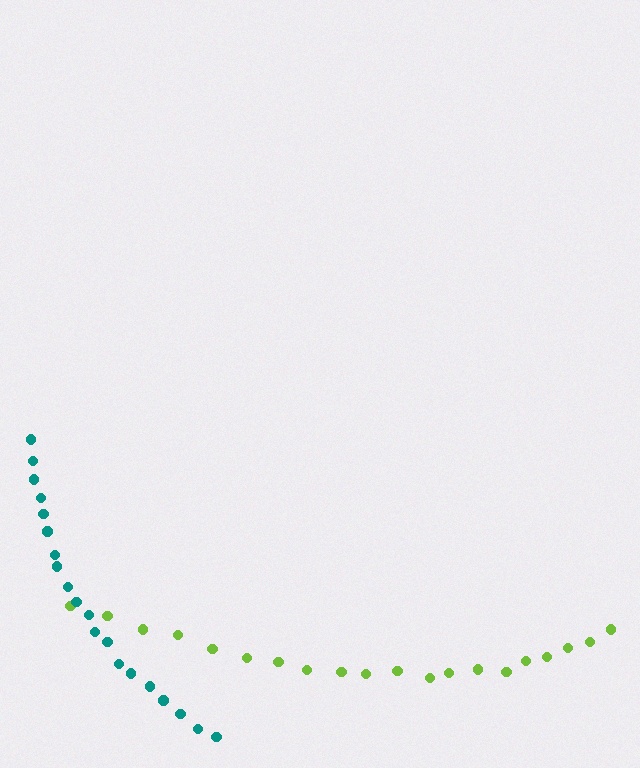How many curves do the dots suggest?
There are 2 distinct paths.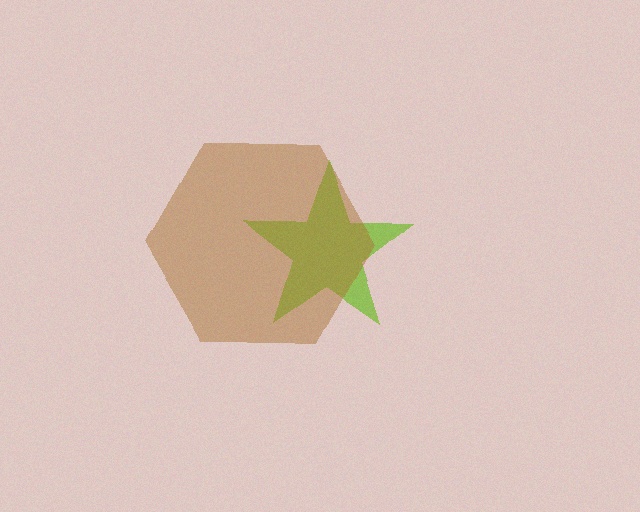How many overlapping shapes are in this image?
There are 2 overlapping shapes in the image.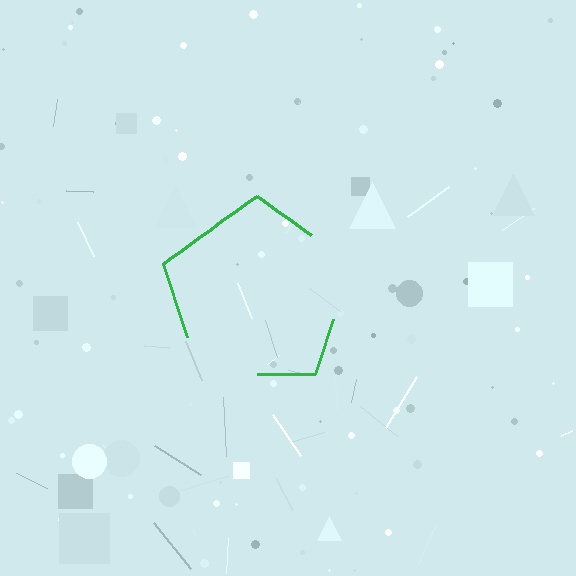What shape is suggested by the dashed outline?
The dashed outline suggests a pentagon.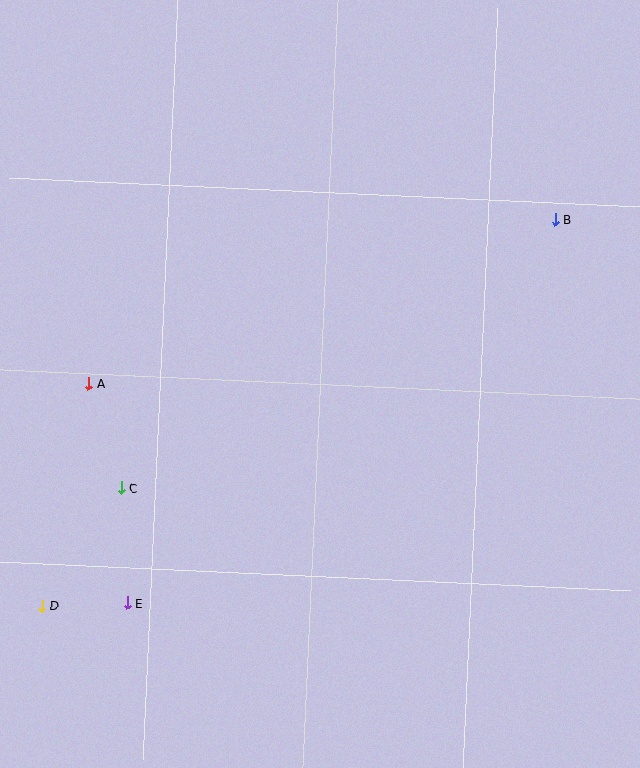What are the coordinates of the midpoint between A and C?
The midpoint between A and C is at (105, 436).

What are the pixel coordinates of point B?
Point B is at (555, 219).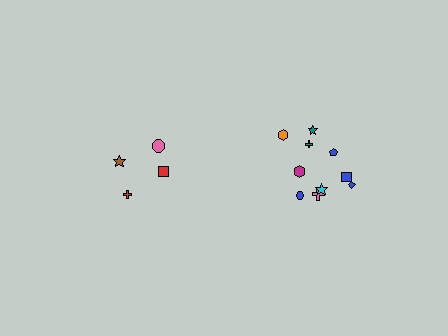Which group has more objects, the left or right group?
The right group.